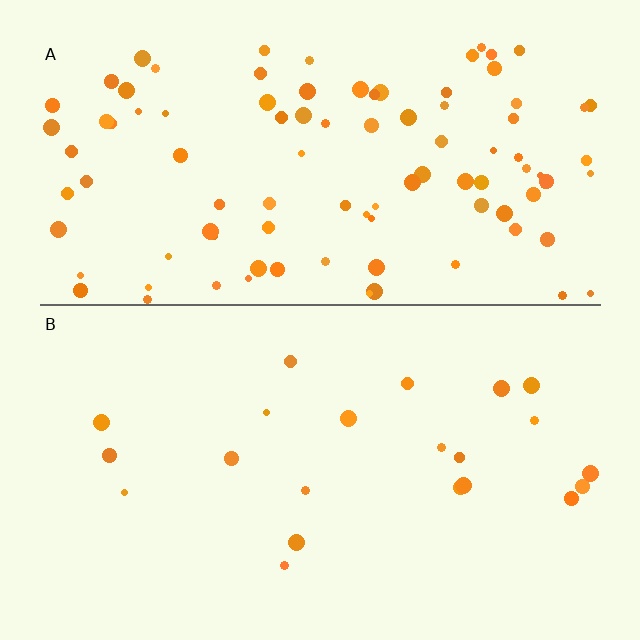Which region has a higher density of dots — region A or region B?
A (the top).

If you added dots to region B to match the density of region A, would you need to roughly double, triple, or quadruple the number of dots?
Approximately quadruple.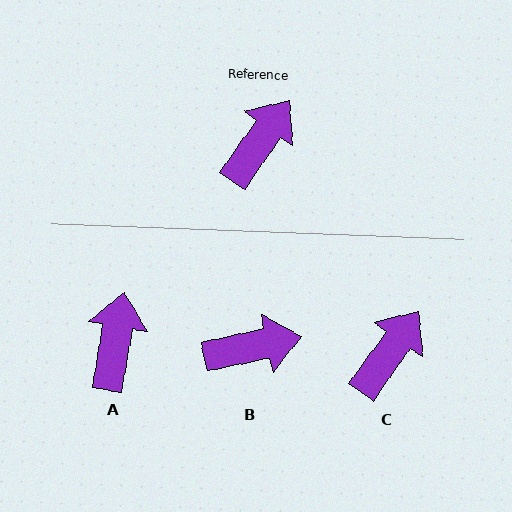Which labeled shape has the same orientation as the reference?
C.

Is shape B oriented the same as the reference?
No, it is off by about 43 degrees.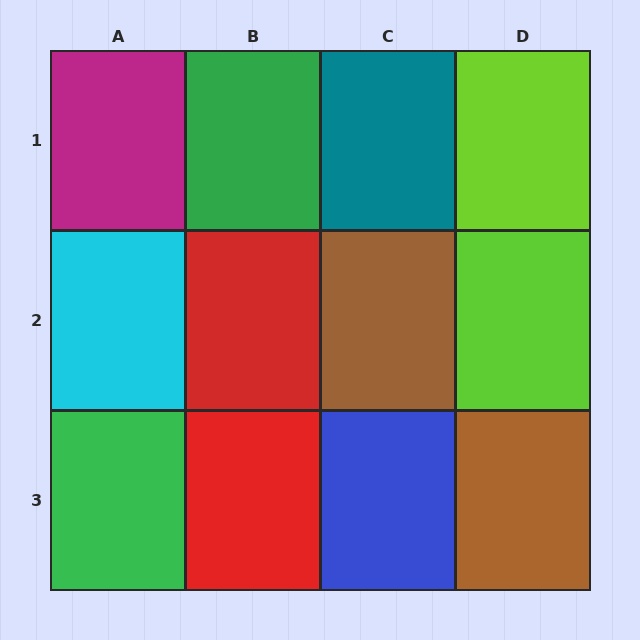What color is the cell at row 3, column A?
Green.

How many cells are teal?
1 cell is teal.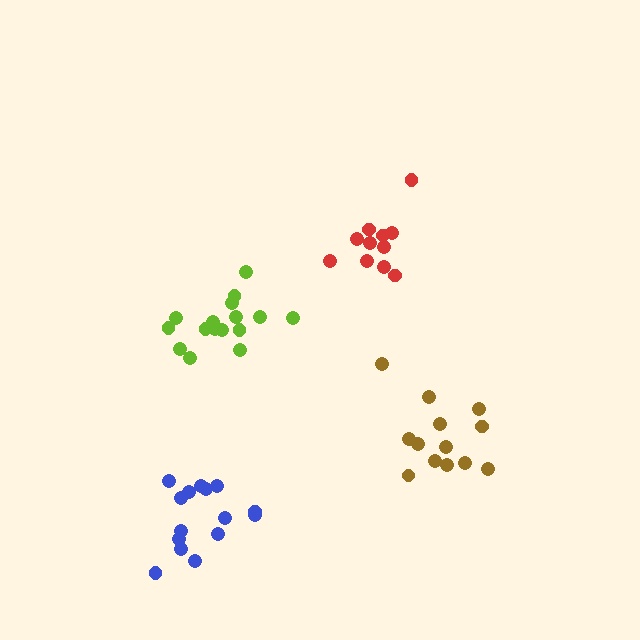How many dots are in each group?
Group 1: 15 dots, Group 2: 16 dots, Group 3: 11 dots, Group 4: 13 dots (55 total).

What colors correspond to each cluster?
The clusters are colored: blue, lime, red, brown.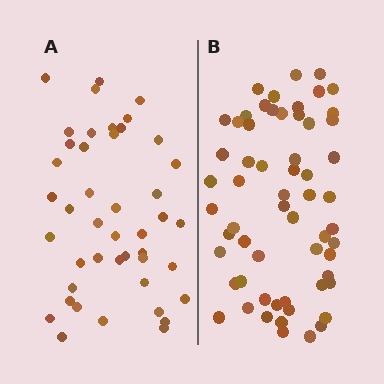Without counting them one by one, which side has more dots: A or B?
Region B (the right region) has more dots.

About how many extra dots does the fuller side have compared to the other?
Region B has approximately 15 more dots than region A.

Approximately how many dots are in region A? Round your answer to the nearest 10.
About 40 dots. (The exact count is 44, which rounds to 40.)